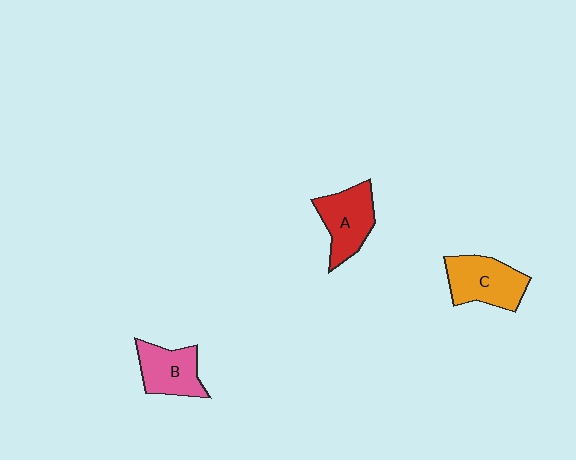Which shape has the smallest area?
Shape B (pink).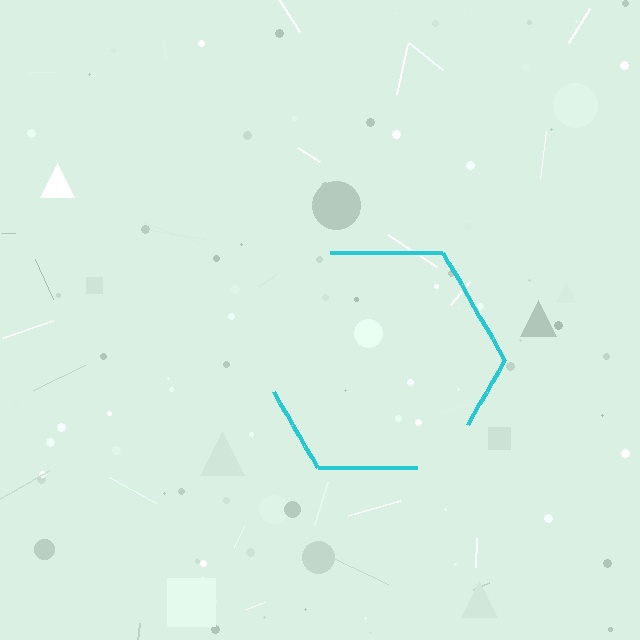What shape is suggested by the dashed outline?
The dashed outline suggests a hexagon.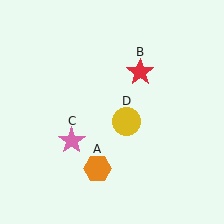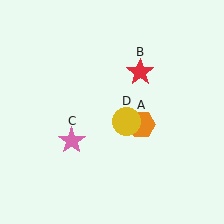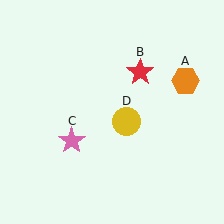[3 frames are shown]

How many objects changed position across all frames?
1 object changed position: orange hexagon (object A).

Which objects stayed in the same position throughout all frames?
Red star (object B) and pink star (object C) and yellow circle (object D) remained stationary.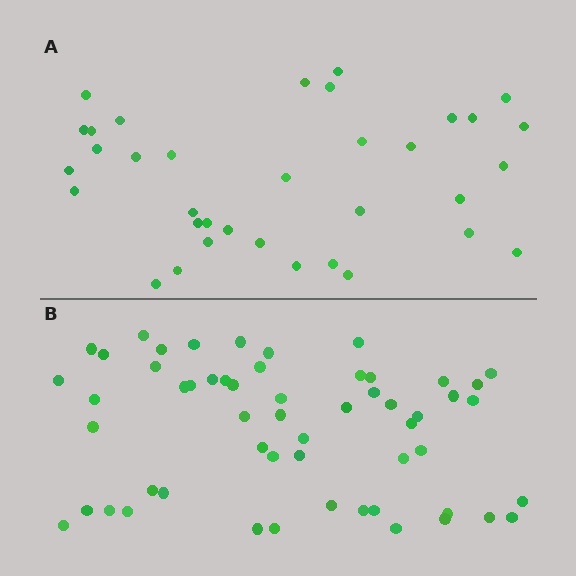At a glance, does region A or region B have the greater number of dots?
Region B (the bottom region) has more dots.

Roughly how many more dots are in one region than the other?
Region B has approximately 20 more dots than region A.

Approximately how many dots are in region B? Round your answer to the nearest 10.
About 60 dots. (The exact count is 56, which rounds to 60.)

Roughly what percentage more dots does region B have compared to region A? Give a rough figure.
About 60% more.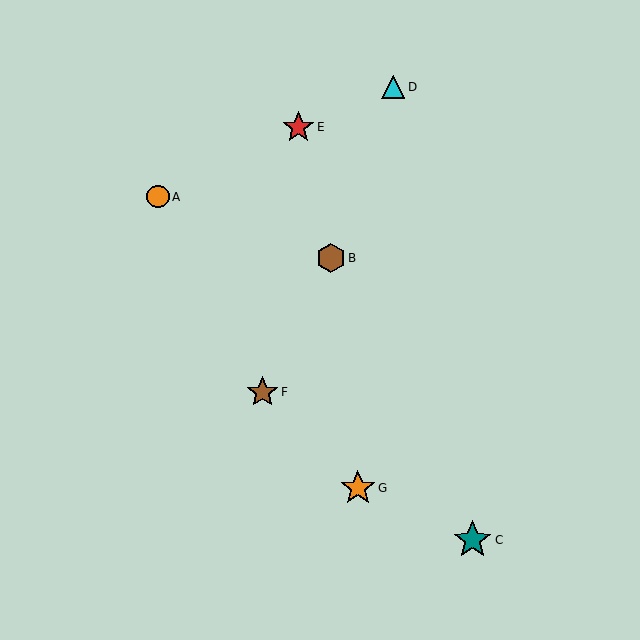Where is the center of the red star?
The center of the red star is at (298, 128).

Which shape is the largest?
The teal star (labeled C) is the largest.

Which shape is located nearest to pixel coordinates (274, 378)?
The brown star (labeled F) at (263, 392) is nearest to that location.